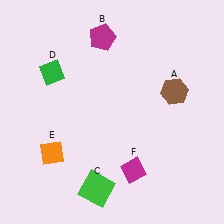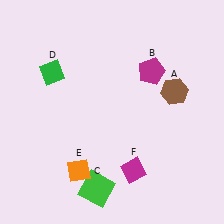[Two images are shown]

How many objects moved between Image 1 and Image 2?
2 objects moved between the two images.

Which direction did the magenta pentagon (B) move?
The magenta pentagon (B) moved right.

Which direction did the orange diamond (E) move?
The orange diamond (E) moved right.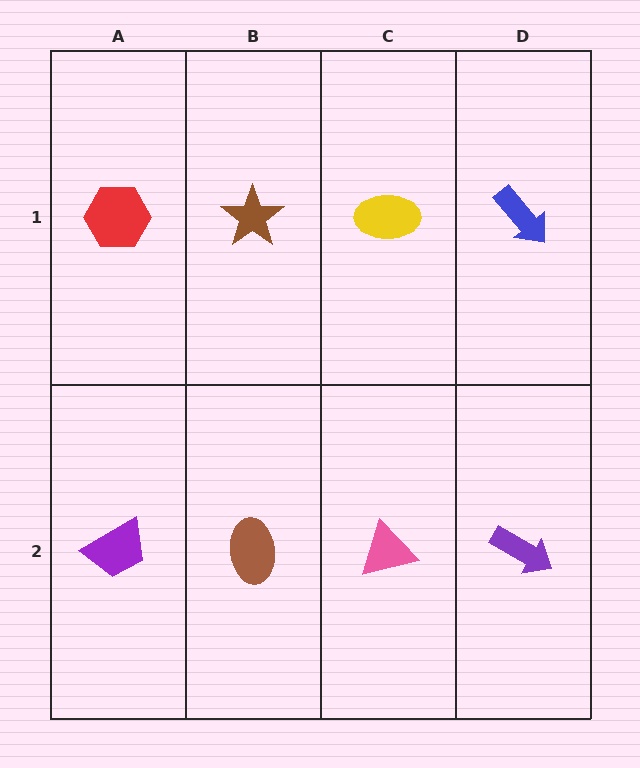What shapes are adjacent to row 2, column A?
A red hexagon (row 1, column A), a brown ellipse (row 2, column B).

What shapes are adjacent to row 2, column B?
A brown star (row 1, column B), a purple trapezoid (row 2, column A), a pink triangle (row 2, column C).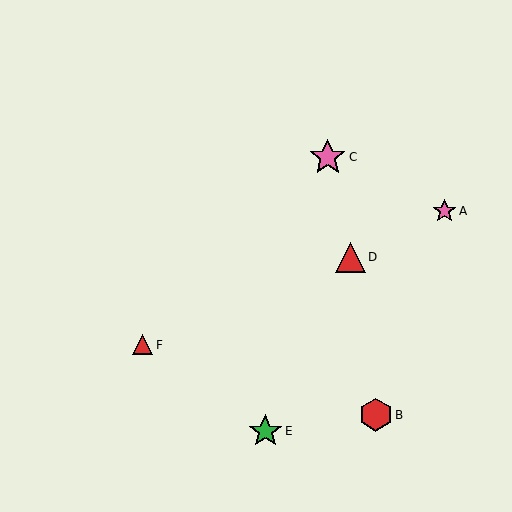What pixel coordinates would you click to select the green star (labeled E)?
Click at (265, 431) to select the green star E.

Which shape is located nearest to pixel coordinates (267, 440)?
The green star (labeled E) at (265, 431) is nearest to that location.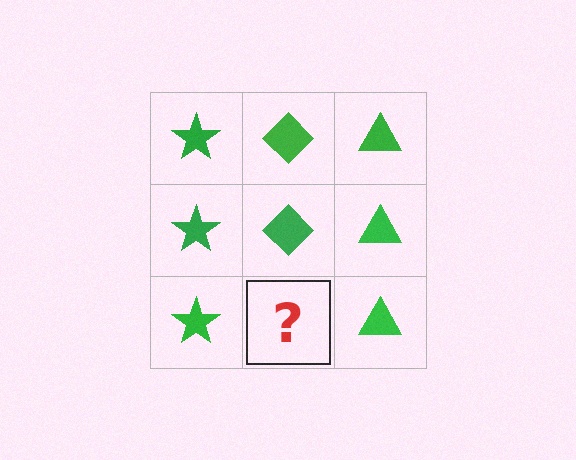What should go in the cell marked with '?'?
The missing cell should contain a green diamond.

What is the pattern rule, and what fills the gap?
The rule is that each column has a consistent shape. The gap should be filled with a green diamond.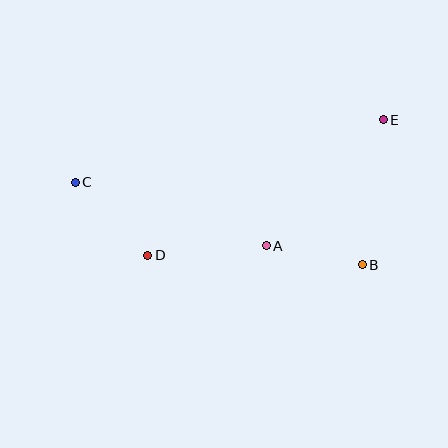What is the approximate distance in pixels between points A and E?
The distance between A and E is approximately 172 pixels.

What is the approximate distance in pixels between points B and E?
The distance between B and E is approximately 147 pixels.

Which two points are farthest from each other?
Points C and E are farthest from each other.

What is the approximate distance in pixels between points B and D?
The distance between B and D is approximately 215 pixels.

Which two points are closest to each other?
Points A and B are closest to each other.